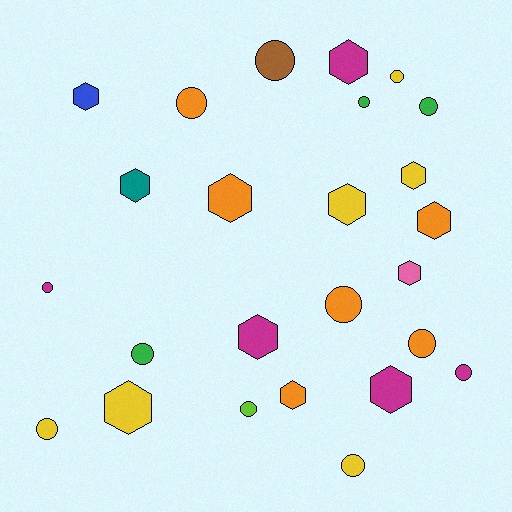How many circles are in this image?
There are 13 circles.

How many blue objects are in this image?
There is 1 blue object.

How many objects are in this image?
There are 25 objects.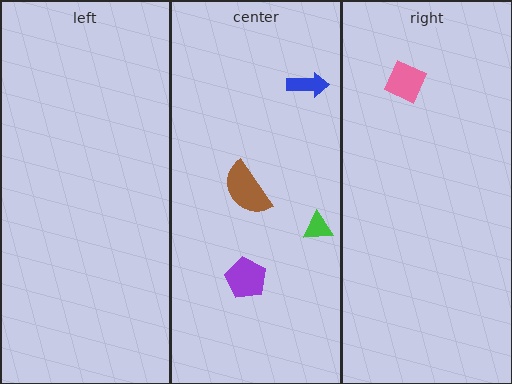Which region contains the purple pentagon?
The center region.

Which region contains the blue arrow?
The center region.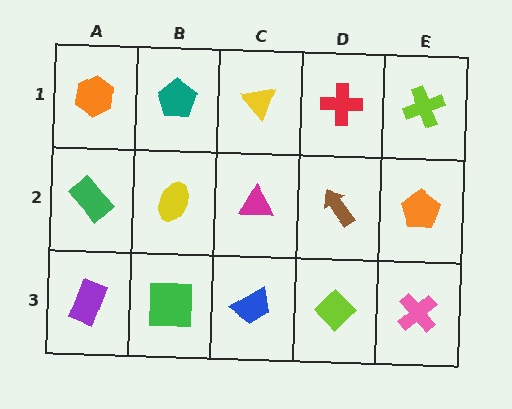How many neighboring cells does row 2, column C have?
4.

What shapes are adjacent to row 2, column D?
A red cross (row 1, column D), a lime diamond (row 3, column D), a magenta triangle (row 2, column C), an orange pentagon (row 2, column E).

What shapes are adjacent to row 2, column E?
A lime cross (row 1, column E), a pink cross (row 3, column E), a brown arrow (row 2, column D).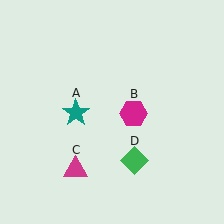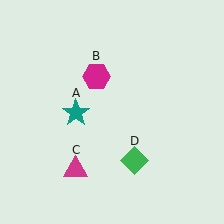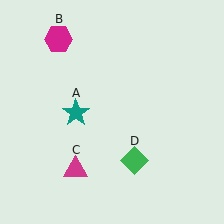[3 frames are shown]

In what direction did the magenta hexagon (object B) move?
The magenta hexagon (object B) moved up and to the left.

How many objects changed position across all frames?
1 object changed position: magenta hexagon (object B).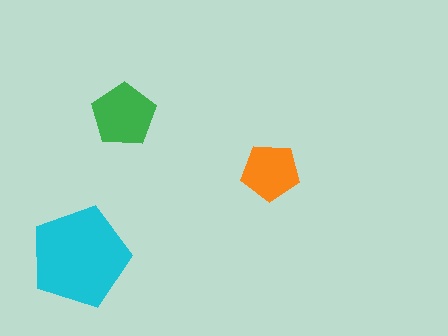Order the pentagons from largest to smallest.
the cyan one, the green one, the orange one.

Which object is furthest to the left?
The cyan pentagon is leftmost.